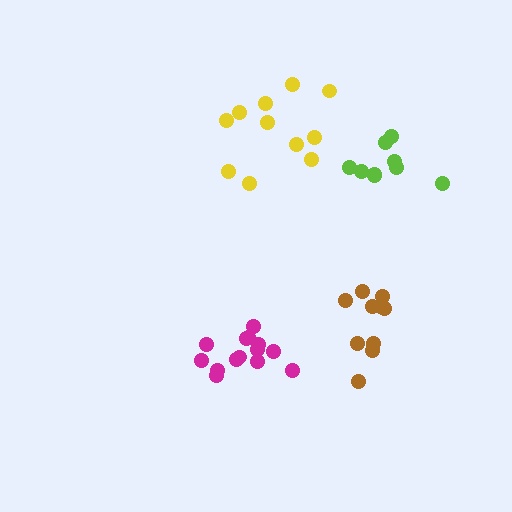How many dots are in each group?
Group 1: 9 dots, Group 2: 10 dots, Group 3: 14 dots, Group 4: 11 dots (44 total).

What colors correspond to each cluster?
The clusters are colored: lime, brown, magenta, yellow.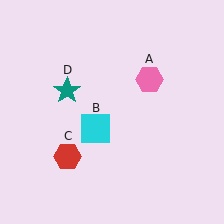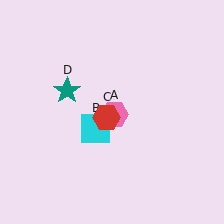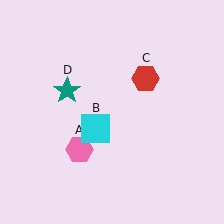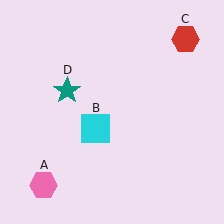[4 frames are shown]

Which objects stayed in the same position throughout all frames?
Cyan square (object B) and teal star (object D) remained stationary.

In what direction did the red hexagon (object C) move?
The red hexagon (object C) moved up and to the right.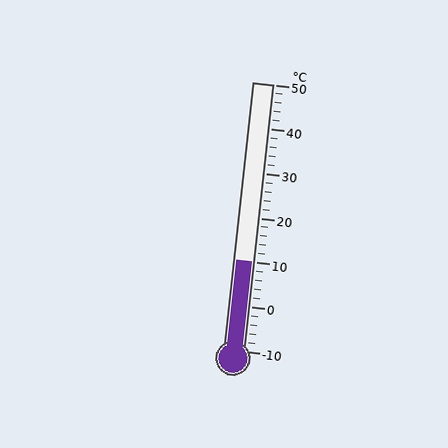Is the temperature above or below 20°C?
The temperature is below 20°C.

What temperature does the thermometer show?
The thermometer shows approximately 10°C.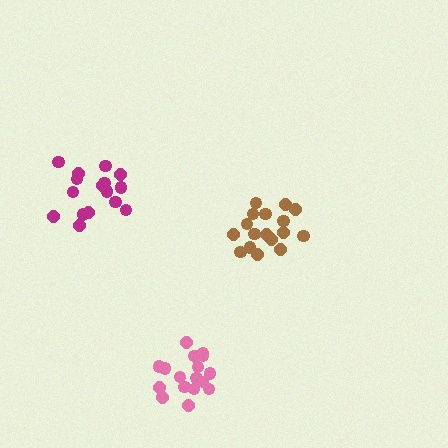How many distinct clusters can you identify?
There are 3 distinct clusters.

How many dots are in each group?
Group 1: 18 dots, Group 2: 17 dots, Group 3: 16 dots (51 total).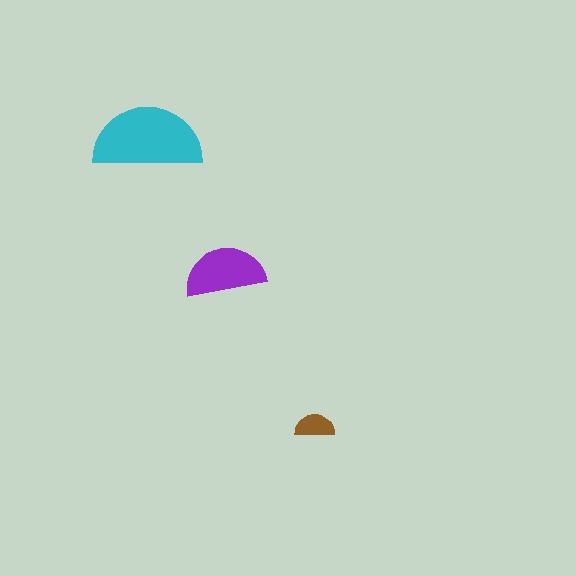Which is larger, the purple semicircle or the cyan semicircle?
The cyan one.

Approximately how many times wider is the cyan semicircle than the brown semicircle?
About 2.5 times wider.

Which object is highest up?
The cyan semicircle is topmost.